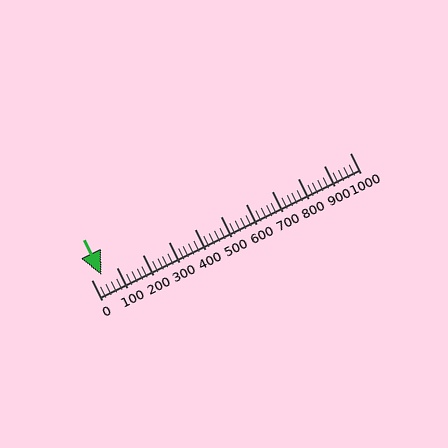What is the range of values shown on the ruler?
The ruler shows values from 0 to 1000.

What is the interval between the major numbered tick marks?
The major tick marks are spaced 100 units apart.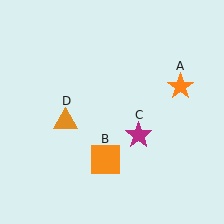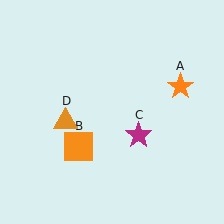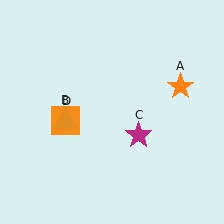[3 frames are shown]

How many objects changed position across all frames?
1 object changed position: orange square (object B).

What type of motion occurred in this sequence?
The orange square (object B) rotated clockwise around the center of the scene.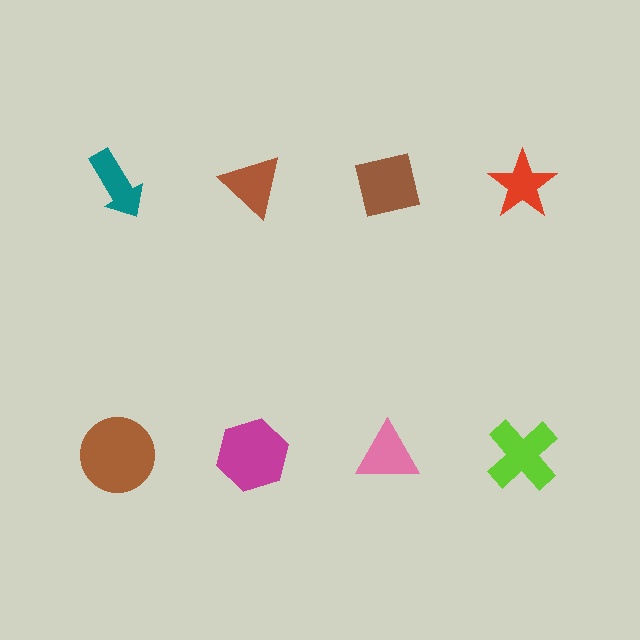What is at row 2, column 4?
A lime cross.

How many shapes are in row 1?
4 shapes.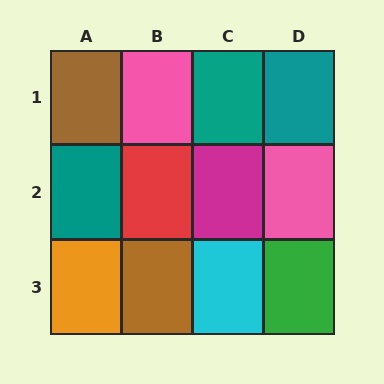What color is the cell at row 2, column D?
Pink.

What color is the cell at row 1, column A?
Brown.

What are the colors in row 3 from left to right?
Orange, brown, cyan, green.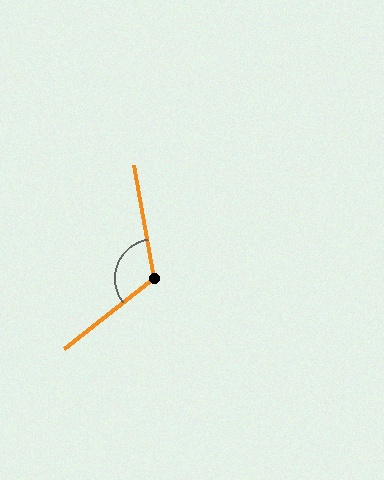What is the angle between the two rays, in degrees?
Approximately 118 degrees.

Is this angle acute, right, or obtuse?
It is obtuse.